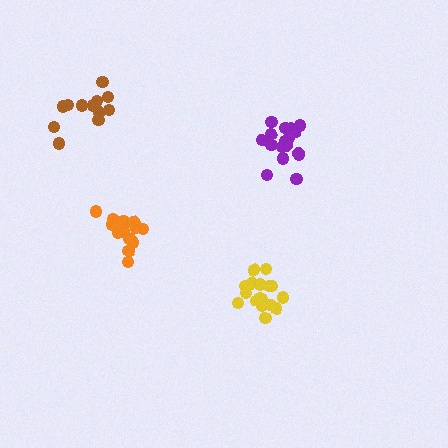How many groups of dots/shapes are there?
There are 4 groups.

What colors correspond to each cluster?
The clusters are colored: purple, orange, brown, yellow.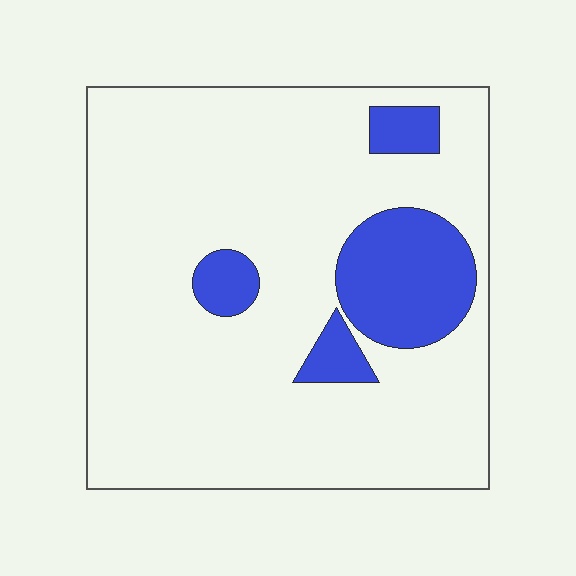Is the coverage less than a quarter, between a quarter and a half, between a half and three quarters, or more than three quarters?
Less than a quarter.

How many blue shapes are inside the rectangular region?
4.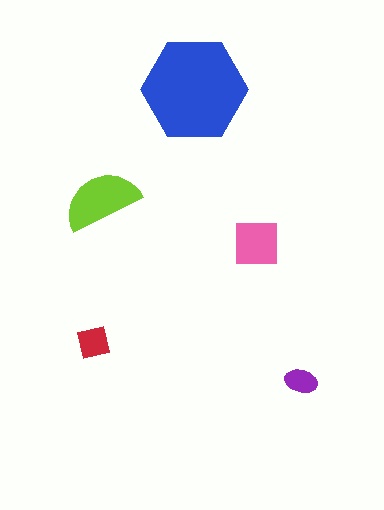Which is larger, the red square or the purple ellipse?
The red square.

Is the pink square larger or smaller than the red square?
Larger.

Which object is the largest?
The blue hexagon.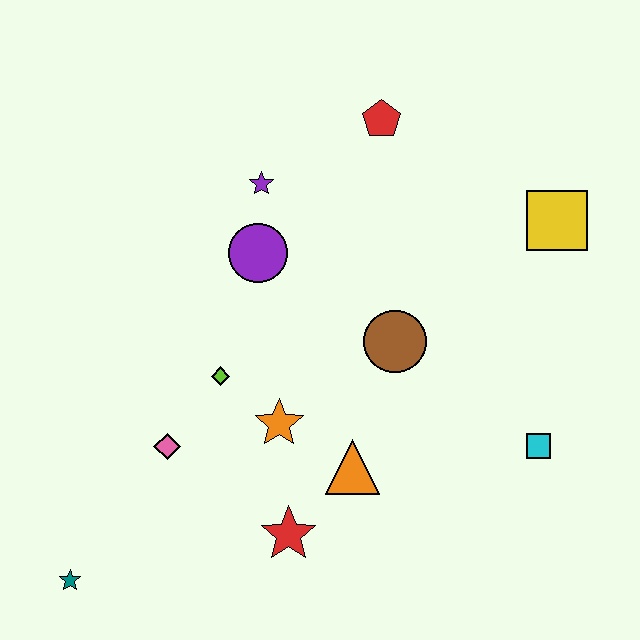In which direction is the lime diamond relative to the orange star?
The lime diamond is to the left of the orange star.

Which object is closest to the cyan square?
The brown circle is closest to the cyan square.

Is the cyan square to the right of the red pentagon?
Yes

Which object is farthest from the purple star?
The teal star is farthest from the purple star.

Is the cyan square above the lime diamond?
No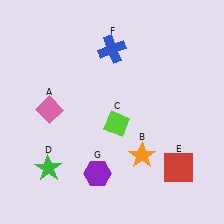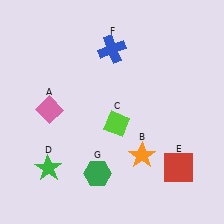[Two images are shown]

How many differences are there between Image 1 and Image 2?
There is 1 difference between the two images.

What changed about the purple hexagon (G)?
In Image 1, G is purple. In Image 2, it changed to green.